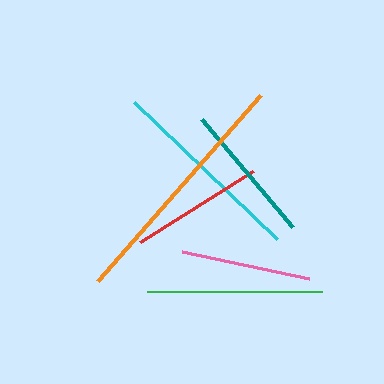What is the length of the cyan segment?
The cyan segment is approximately 199 pixels long.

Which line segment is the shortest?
The pink line is the shortest at approximately 129 pixels.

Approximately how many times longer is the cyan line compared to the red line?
The cyan line is approximately 1.5 times the length of the red line.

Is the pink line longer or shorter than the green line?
The green line is longer than the pink line.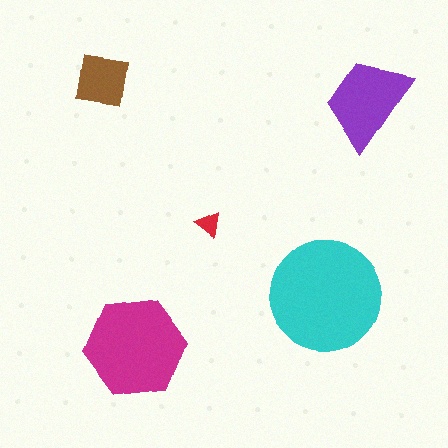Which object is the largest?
The cyan circle.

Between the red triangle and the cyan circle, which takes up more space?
The cyan circle.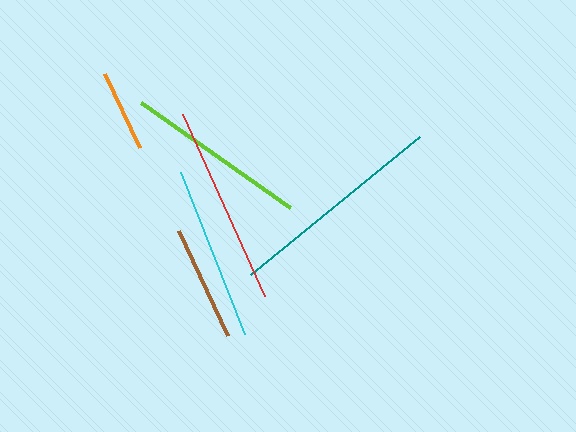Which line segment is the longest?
The teal line is the longest at approximately 218 pixels.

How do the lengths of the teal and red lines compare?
The teal and red lines are approximately the same length.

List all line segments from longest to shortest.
From longest to shortest: teal, red, lime, cyan, brown, orange.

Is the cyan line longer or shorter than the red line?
The red line is longer than the cyan line.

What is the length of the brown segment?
The brown segment is approximately 116 pixels long.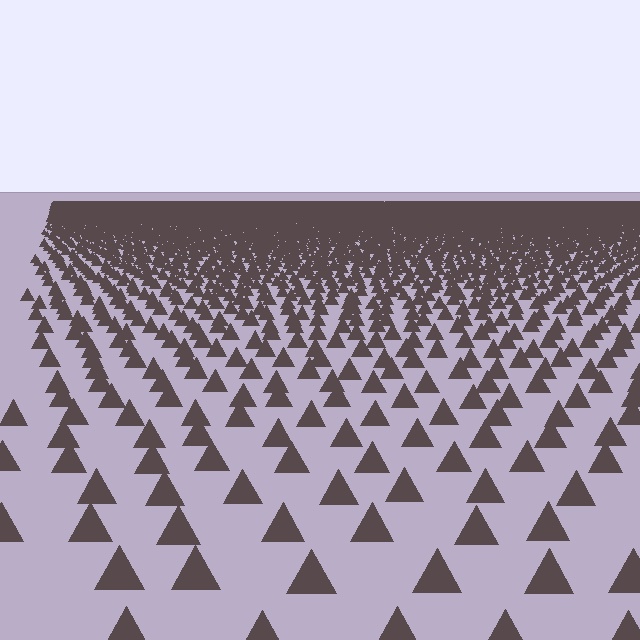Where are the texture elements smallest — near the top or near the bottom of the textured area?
Near the top.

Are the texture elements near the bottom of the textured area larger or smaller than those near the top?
Larger. Near the bottom, elements are closer to the viewer and appear at a bigger on-screen size.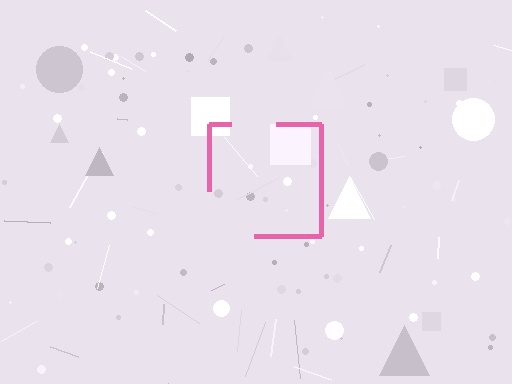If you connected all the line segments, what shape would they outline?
They would outline a square.